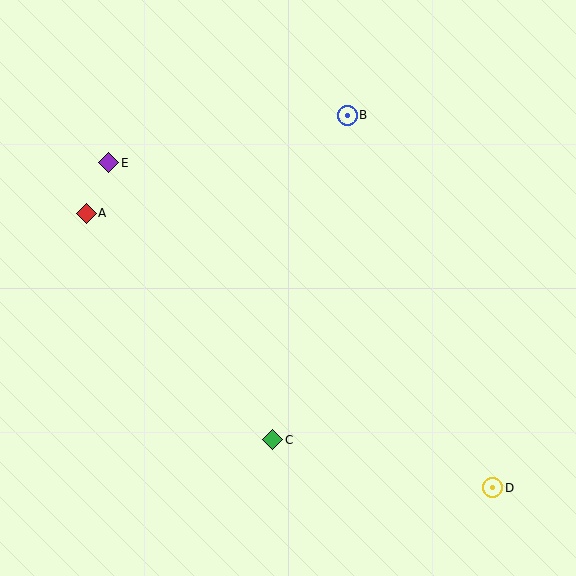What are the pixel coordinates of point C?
Point C is at (273, 440).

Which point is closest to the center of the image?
Point C at (273, 440) is closest to the center.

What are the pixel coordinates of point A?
Point A is at (86, 213).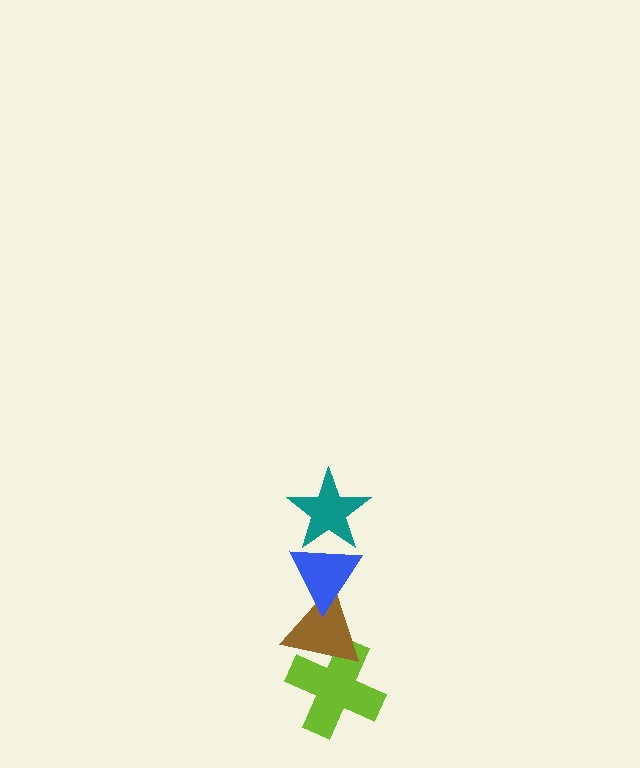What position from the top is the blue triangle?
The blue triangle is 2nd from the top.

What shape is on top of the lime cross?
The brown triangle is on top of the lime cross.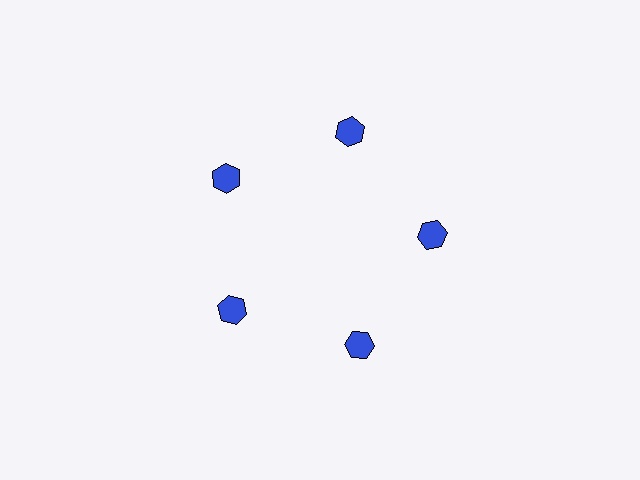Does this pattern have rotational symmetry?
Yes, this pattern has 5-fold rotational symmetry. It looks the same after rotating 72 degrees around the center.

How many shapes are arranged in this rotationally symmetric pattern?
There are 5 shapes, arranged in 5 groups of 1.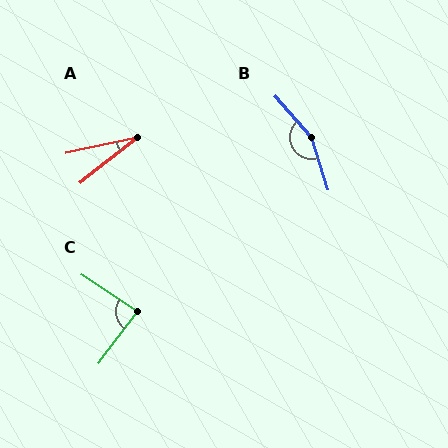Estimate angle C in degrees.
Approximately 86 degrees.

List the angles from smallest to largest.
A (26°), C (86°), B (155°).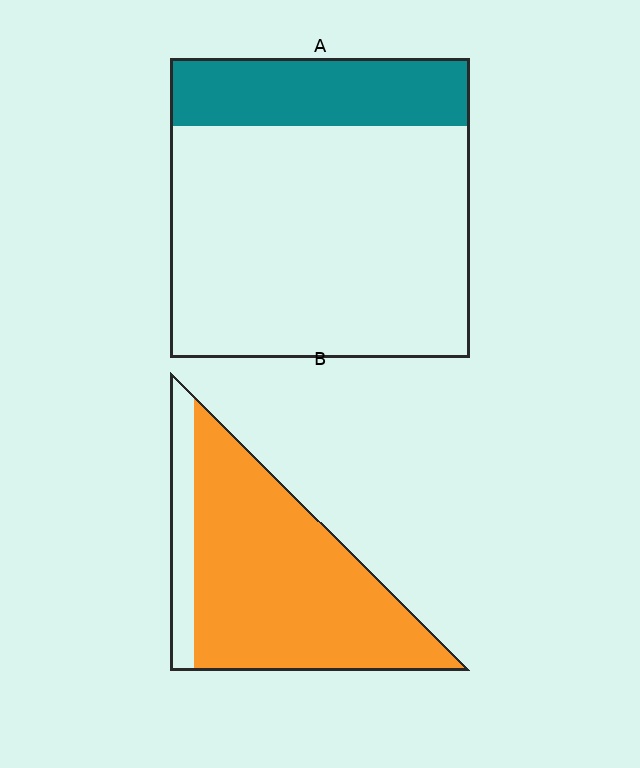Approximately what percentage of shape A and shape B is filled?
A is approximately 25% and B is approximately 85%.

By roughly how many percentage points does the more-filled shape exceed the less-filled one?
By roughly 60 percentage points (B over A).